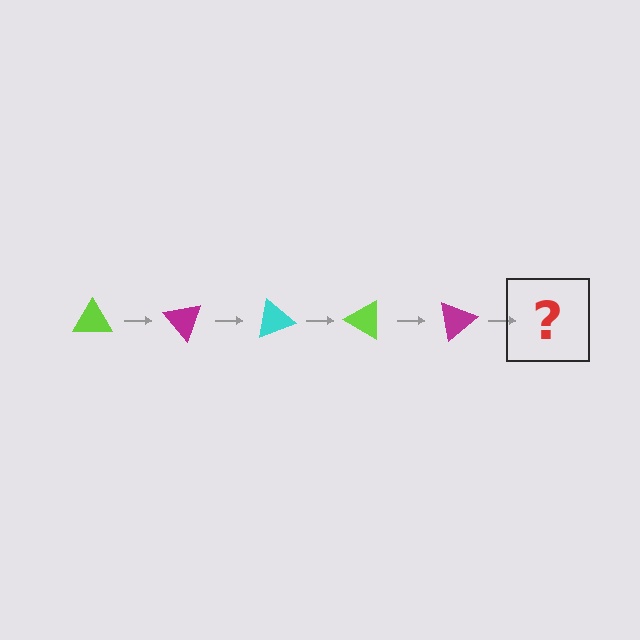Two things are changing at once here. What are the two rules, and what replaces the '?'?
The two rules are that it rotates 50 degrees each step and the color cycles through lime, magenta, and cyan. The '?' should be a cyan triangle, rotated 250 degrees from the start.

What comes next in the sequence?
The next element should be a cyan triangle, rotated 250 degrees from the start.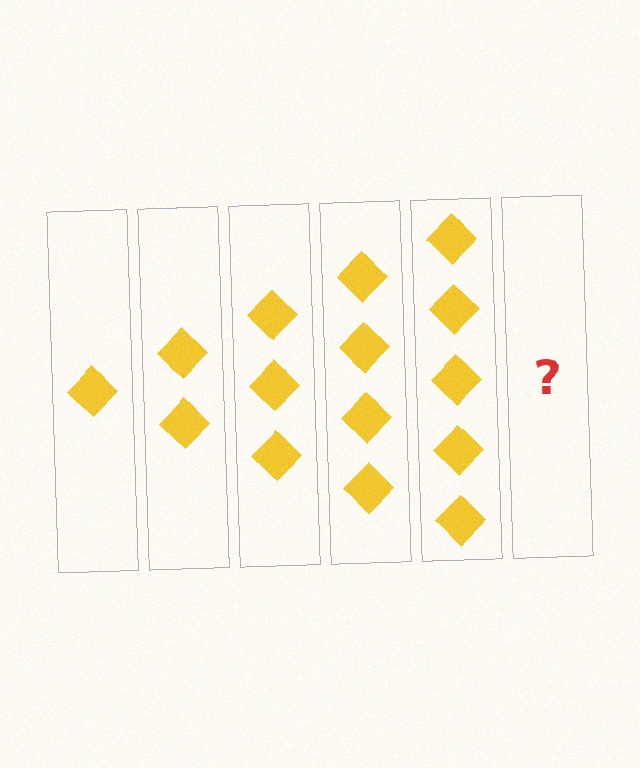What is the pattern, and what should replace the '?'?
The pattern is that each step adds one more diamond. The '?' should be 6 diamonds.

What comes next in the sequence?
The next element should be 6 diamonds.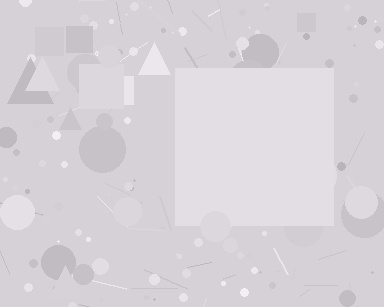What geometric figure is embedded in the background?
A square is embedded in the background.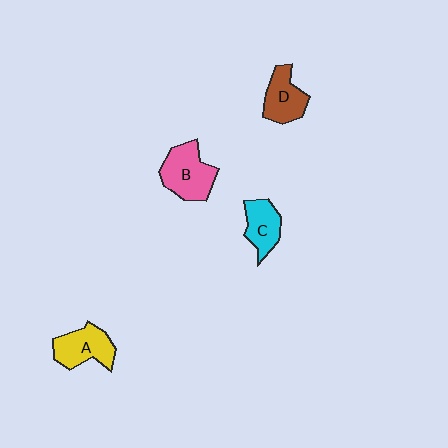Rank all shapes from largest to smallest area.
From largest to smallest: B (pink), A (yellow), D (brown), C (cyan).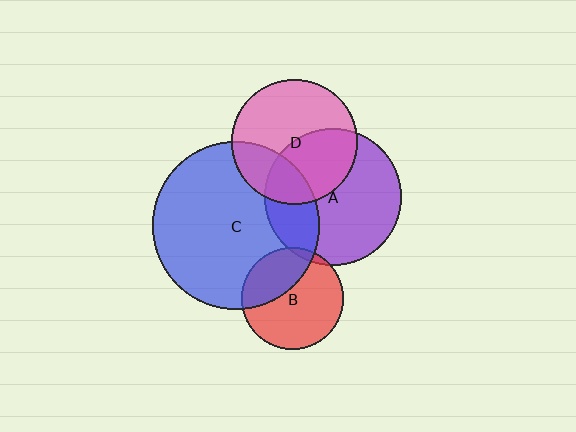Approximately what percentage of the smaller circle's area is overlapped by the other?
Approximately 25%.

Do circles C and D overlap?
Yes.